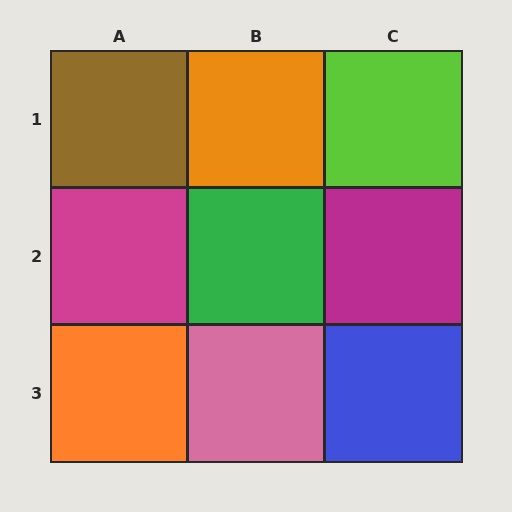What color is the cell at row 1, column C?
Lime.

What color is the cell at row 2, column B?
Green.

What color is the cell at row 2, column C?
Magenta.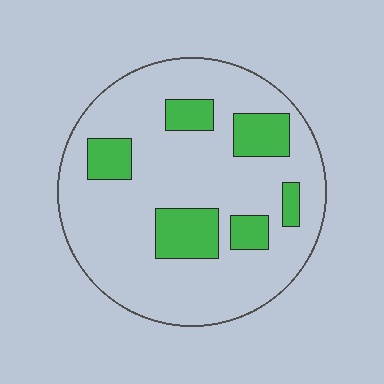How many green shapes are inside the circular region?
6.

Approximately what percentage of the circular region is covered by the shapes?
Approximately 20%.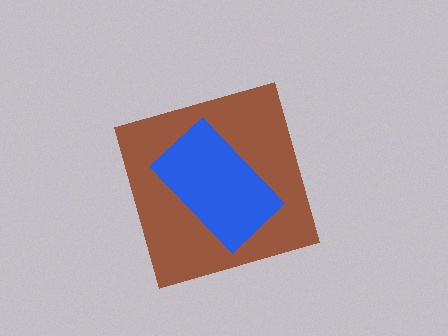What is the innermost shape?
The blue rectangle.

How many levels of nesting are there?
2.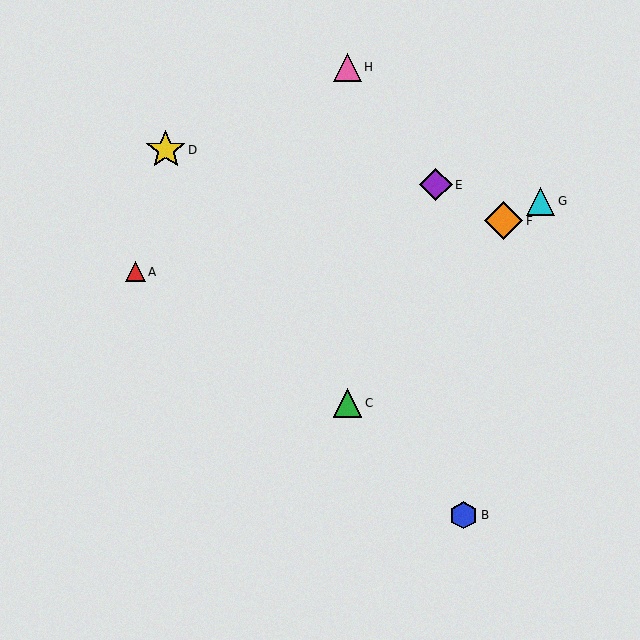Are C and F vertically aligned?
No, C is at x≈347 and F is at x≈503.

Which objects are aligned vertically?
Objects C, H are aligned vertically.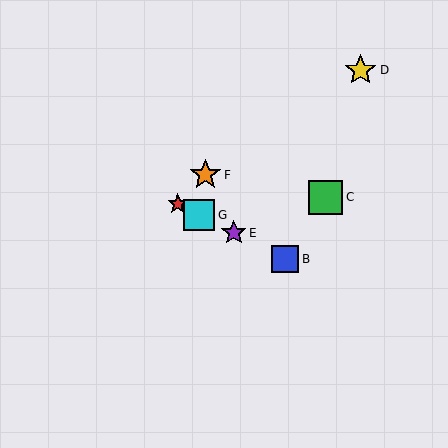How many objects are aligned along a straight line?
4 objects (A, B, E, G) are aligned along a straight line.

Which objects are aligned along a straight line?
Objects A, B, E, G are aligned along a straight line.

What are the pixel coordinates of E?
Object E is at (234, 233).